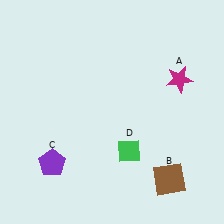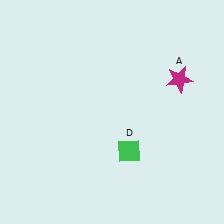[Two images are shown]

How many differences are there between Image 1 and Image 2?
There are 2 differences between the two images.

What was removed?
The brown square (B), the purple pentagon (C) were removed in Image 2.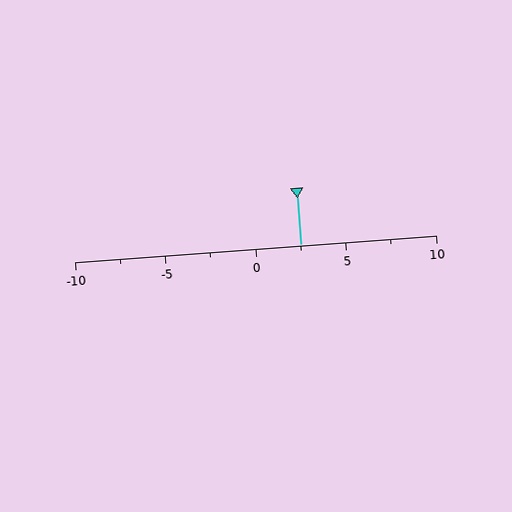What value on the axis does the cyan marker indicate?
The marker indicates approximately 2.5.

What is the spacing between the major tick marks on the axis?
The major ticks are spaced 5 apart.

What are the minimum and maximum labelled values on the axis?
The axis runs from -10 to 10.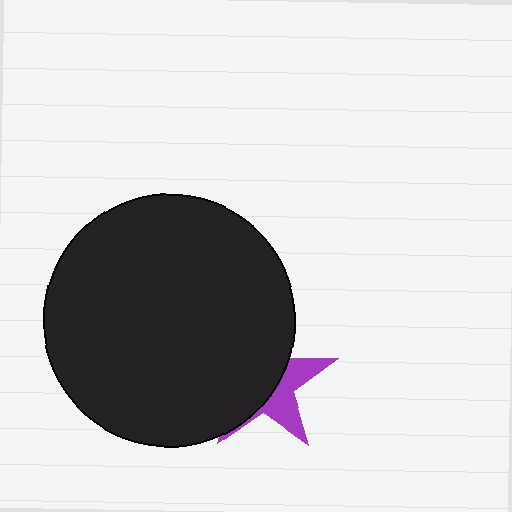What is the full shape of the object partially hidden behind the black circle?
The partially hidden object is a purple star.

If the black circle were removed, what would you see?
You would see the complete purple star.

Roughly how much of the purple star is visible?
A small part of it is visible (roughly 35%).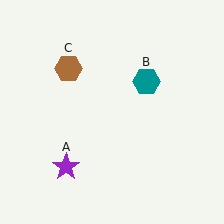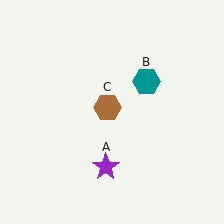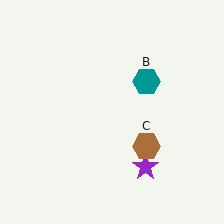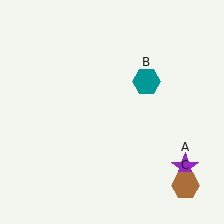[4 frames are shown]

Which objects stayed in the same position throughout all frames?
Teal hexagon (object B) remained stationary.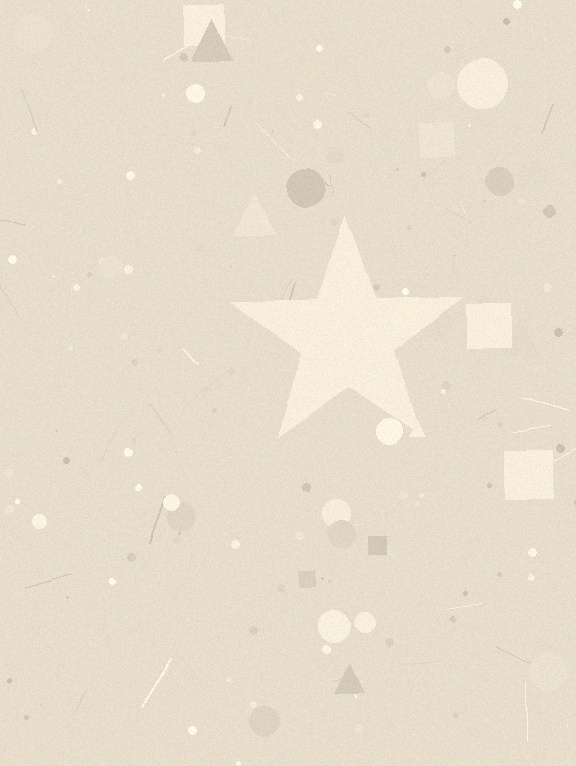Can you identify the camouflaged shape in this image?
The camouflaged shape is a star.